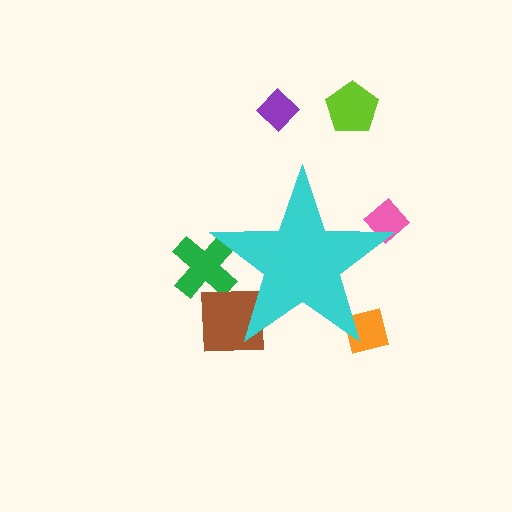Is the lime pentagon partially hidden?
No, the lime pentagon is fully visible.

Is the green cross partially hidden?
Yes, the green cross is partially hidden behind the cyan star.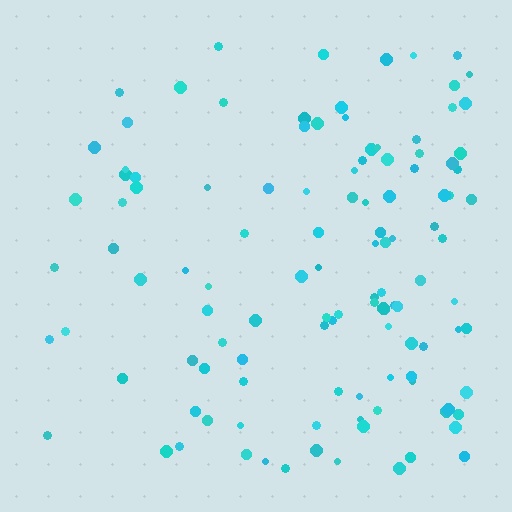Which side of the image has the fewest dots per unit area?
The left.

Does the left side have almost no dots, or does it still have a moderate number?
Still a moderate number, just noticeably fewer than the right.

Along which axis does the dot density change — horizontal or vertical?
Horizontal.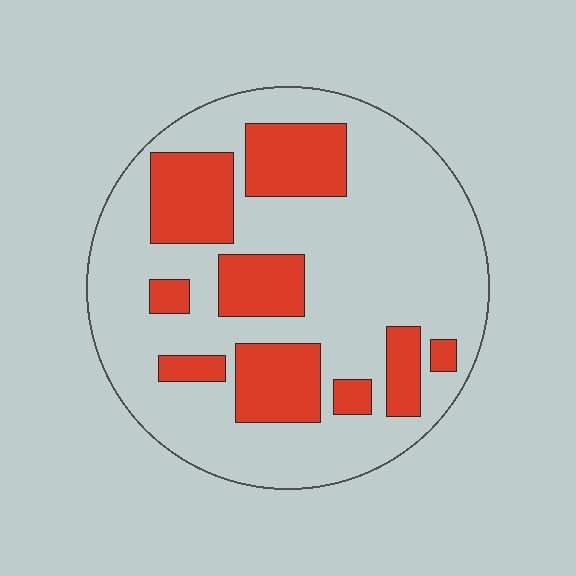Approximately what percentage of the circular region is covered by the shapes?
Approximately 30%.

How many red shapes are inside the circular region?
9.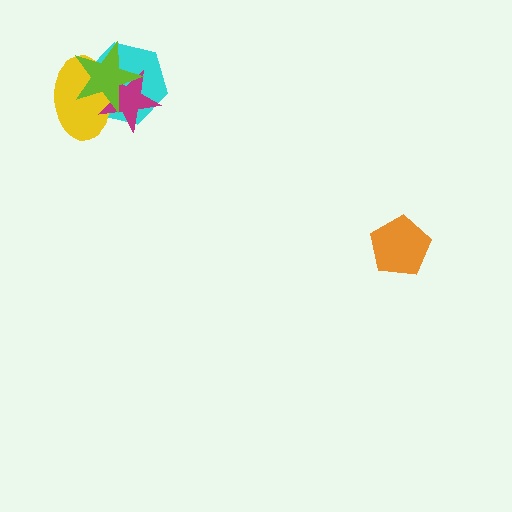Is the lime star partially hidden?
No, no other shape covers it.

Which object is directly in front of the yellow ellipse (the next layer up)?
The magenta star is directly in front of the yellow ellipse.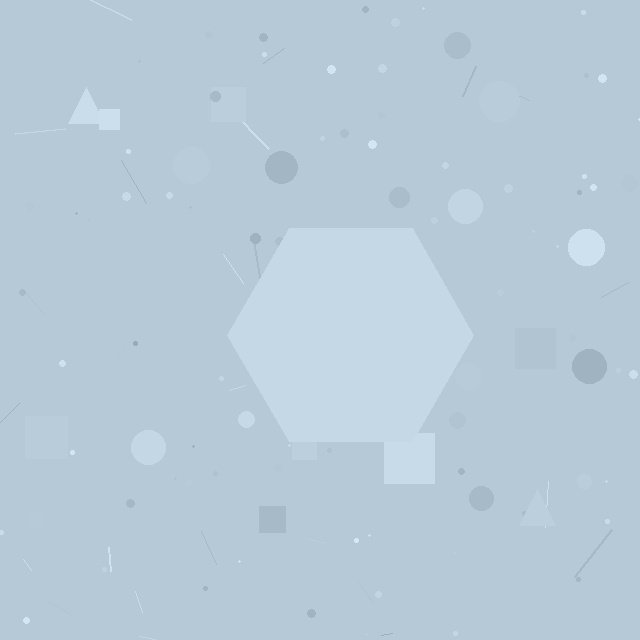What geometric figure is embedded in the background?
A hexagon is embedded in the background.